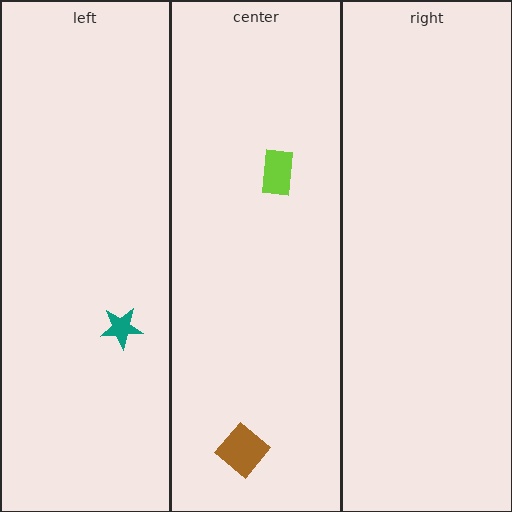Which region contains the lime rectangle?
The center region.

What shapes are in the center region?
The brown diamond, the lime rectangle.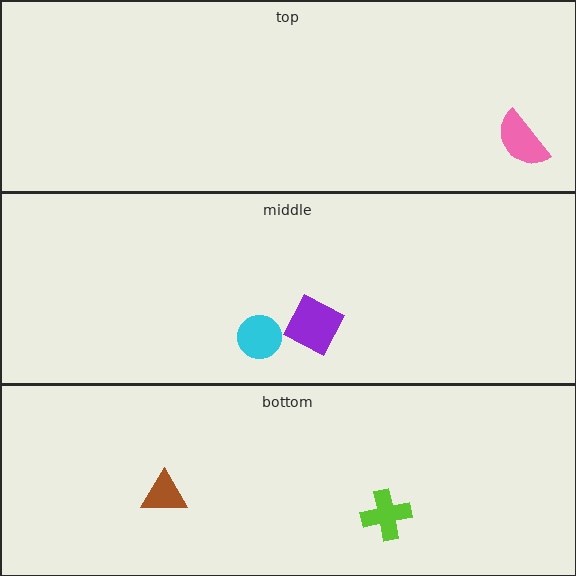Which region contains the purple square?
The middle region.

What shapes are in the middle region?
The purple square, the cyan circle.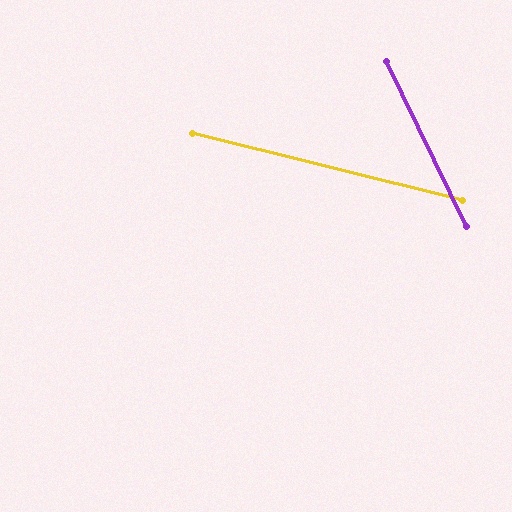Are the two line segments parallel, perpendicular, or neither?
Neither parallel nor perpendicular — they differ by about 50°.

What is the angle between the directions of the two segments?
Approximately 50 degrees.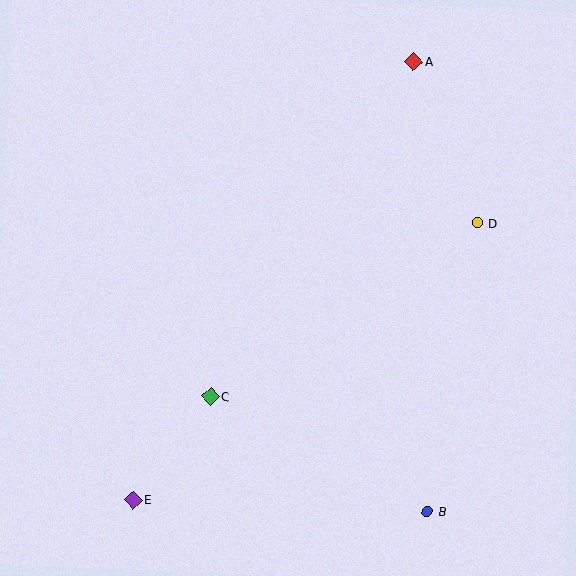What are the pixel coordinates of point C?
Point C is at (211, 397).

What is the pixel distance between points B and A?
The distance between B and A is 450 pixels.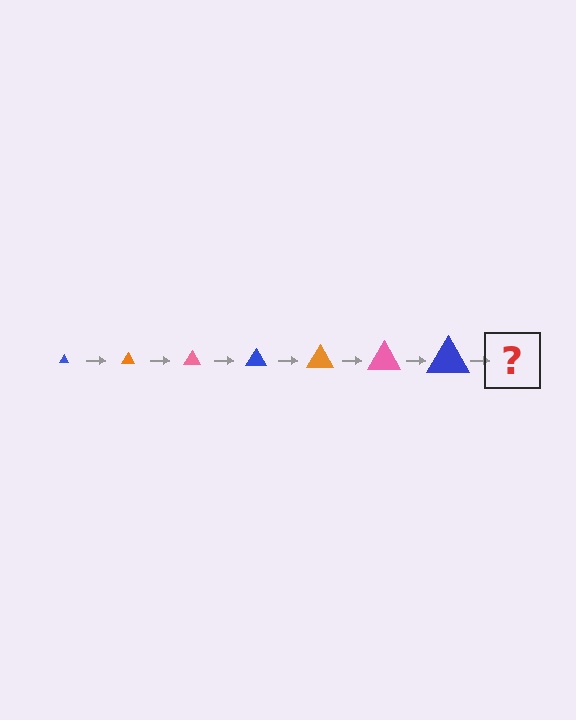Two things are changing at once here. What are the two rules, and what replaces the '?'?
The two rules are that the triangle grows larger each step and the color cycles through blue, orange, and pink. The '?' should be an orange triangle, larger than the previous one.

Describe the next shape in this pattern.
It should be an orange triangle, larger than the previous one.